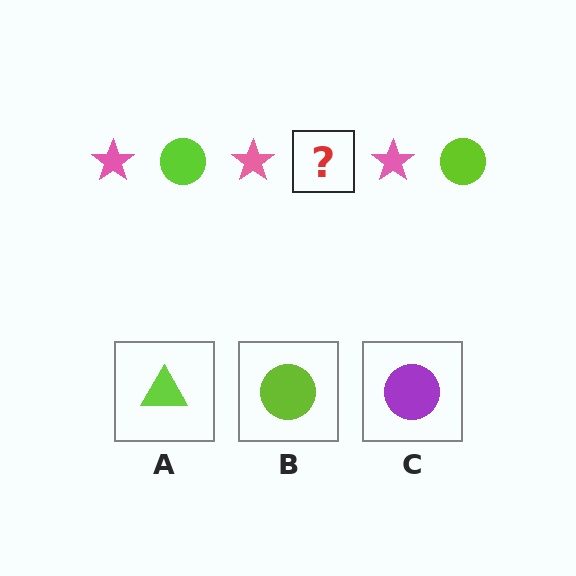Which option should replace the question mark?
Option B.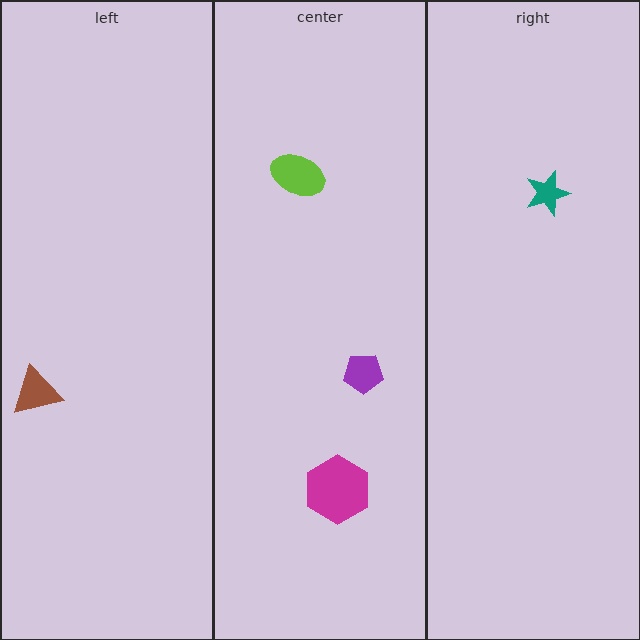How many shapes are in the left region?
1.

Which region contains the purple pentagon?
The center region.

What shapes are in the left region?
The brown triangle.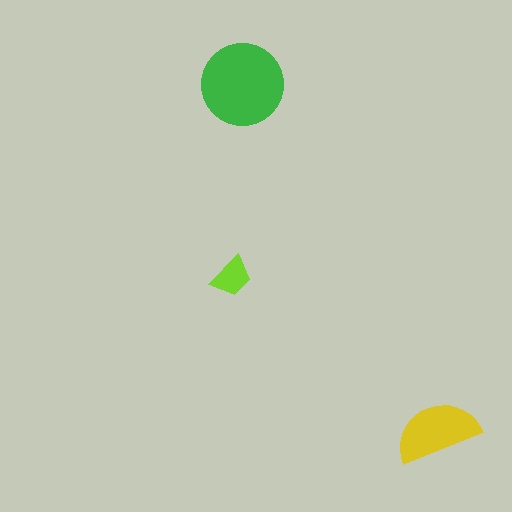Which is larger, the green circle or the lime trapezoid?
The green circle.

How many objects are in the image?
There are 3 objects in the image.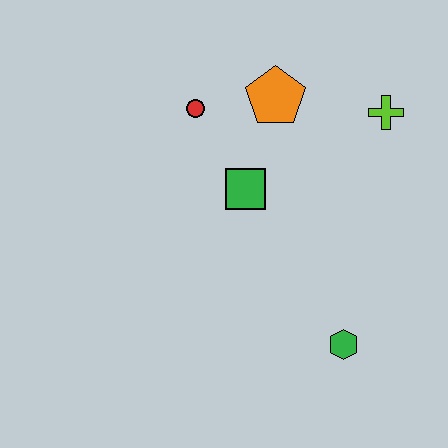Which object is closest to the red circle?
The orange pentagon is closest to the red circle.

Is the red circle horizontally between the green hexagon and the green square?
No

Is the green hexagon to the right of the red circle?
Yes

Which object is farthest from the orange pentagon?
The green hexagon is farthest from the orange pentagon.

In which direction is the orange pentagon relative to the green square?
The orange pentagon is above the green square.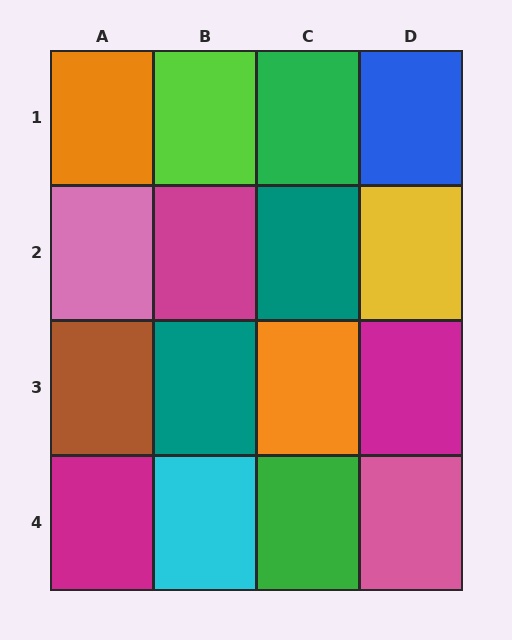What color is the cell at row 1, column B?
Lime.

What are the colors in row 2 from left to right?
Pink, magenta, teal, yellow.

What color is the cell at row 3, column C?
Orange.